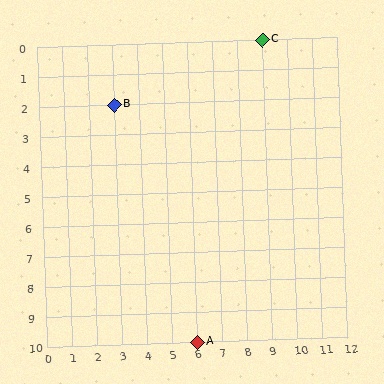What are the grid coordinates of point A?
Point A is at grid coordinates (6, 10).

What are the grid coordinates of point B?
Point B is at grid coordinates (3, 2).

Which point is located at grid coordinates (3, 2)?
Point B is at (3, 2).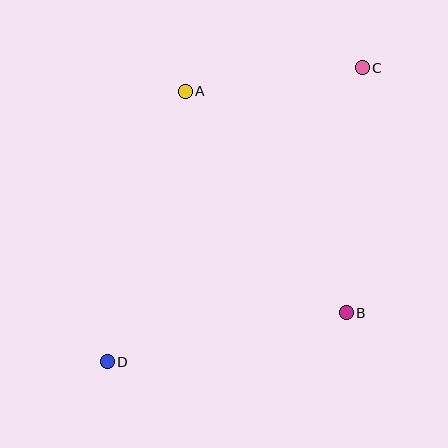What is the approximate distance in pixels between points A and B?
The distance between A and B is approximately 274 pixels.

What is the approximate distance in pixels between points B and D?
The distance between B and D is approximately 244 pixels.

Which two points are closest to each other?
Points A and C are closest to each other.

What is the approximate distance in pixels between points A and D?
The distance between A and D is approximately 281 pixels.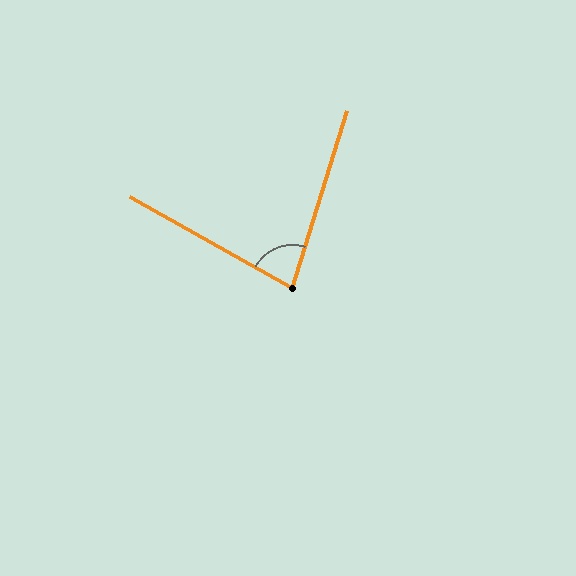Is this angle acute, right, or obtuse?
It is acute.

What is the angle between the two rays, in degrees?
Approximately 78 degrees.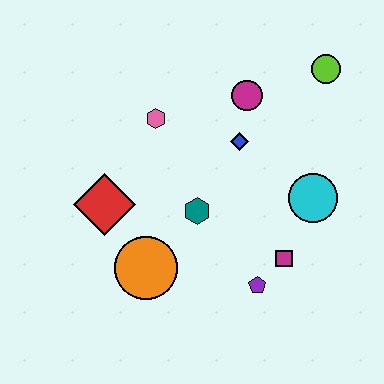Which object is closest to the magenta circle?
The blue diamond is closest to the magenta circle.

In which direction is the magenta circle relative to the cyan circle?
The magenta circle is above the cyan circle.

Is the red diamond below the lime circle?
Yes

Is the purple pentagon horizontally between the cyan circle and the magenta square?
No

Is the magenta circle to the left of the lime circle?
Yes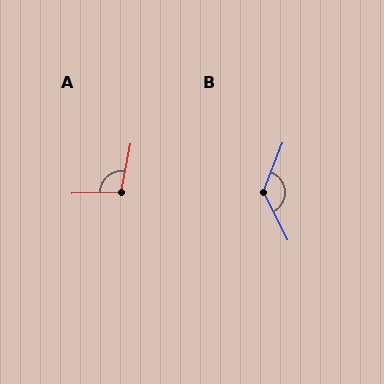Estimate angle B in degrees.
Approximately 132 degrees.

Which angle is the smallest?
A, at approximately 103 degrees.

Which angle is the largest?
B, at approximately 132 degrees.